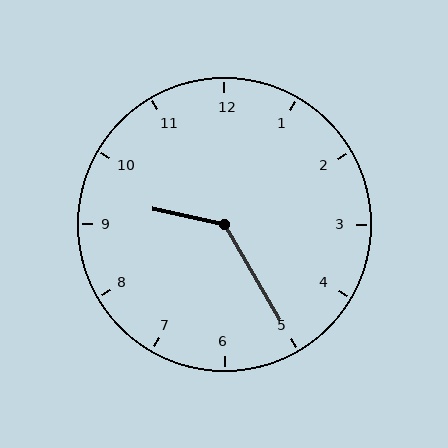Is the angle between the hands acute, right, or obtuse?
It is obtuse.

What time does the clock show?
9:25.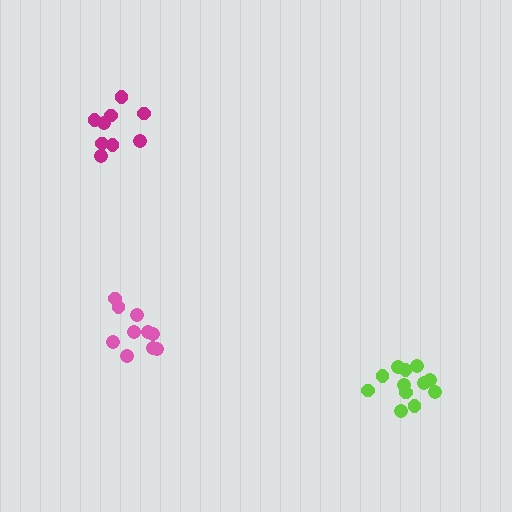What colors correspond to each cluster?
The clusters are colored: lime, magenta, pink.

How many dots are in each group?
Group 1: 12 dots, Group 2: 9 dots, Group 3: 10 dots (31 total).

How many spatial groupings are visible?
There are 3 spatial groupings.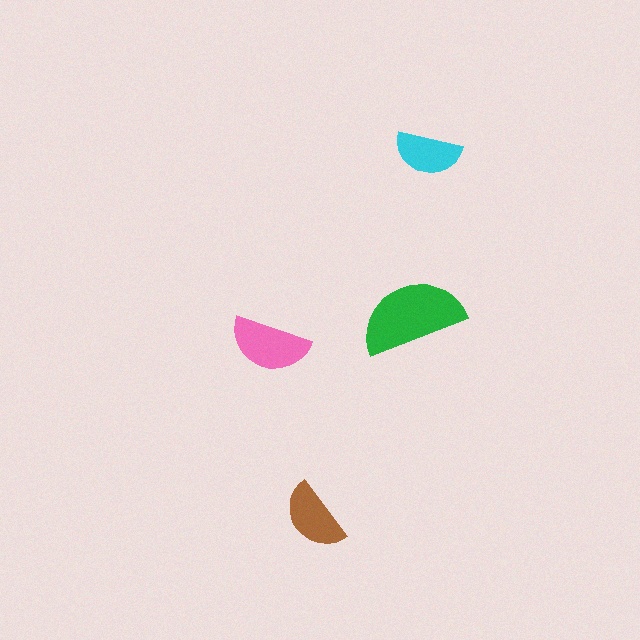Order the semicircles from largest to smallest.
the green one, the pink one, the brown one, the cyan one.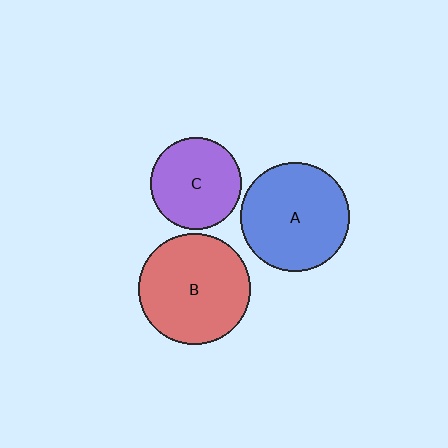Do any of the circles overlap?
No, none of the circles overlap.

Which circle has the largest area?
Circle B (red).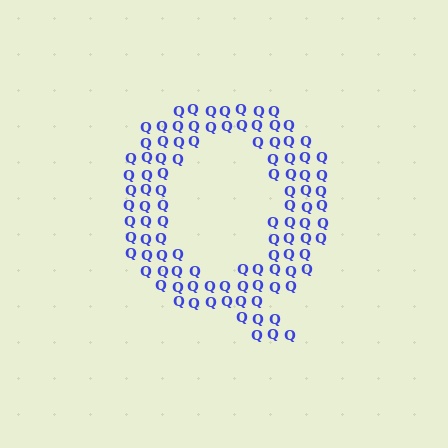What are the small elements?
The small elements are letter Q's.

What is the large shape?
The large shape is the letter Q.